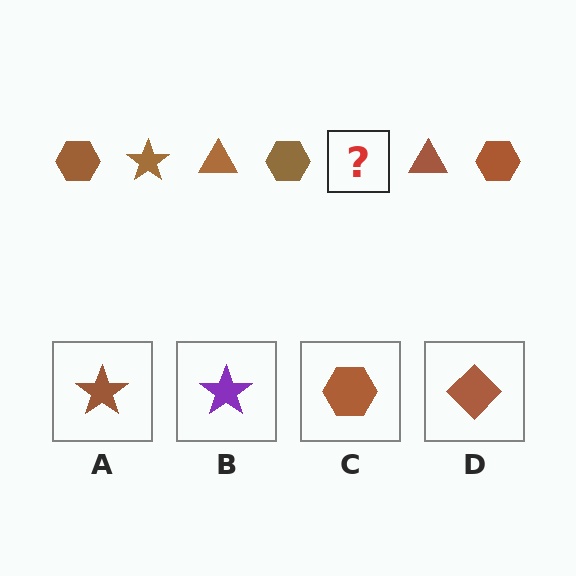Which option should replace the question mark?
Option A.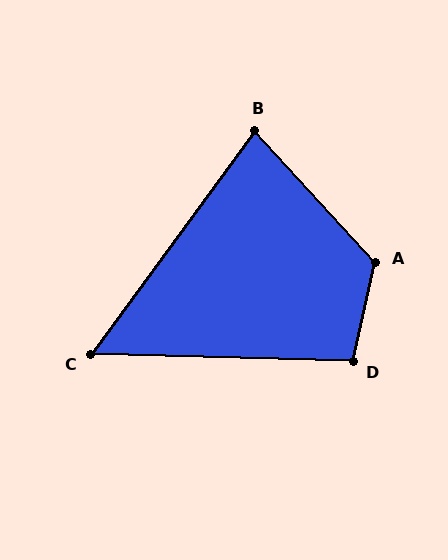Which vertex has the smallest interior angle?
C, at approximately 55 degrees.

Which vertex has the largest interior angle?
A, at approximately 125 degrees.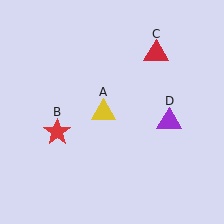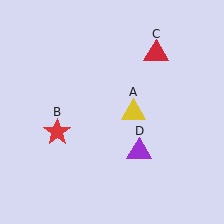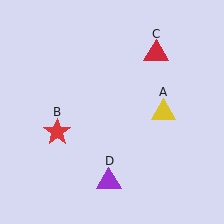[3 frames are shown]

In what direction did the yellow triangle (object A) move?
The yellow triangle (object A) moved right.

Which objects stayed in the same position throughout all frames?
Red star (object B) and red triangle (object C) remained stationary.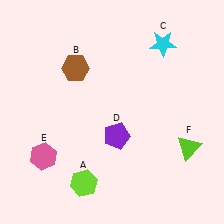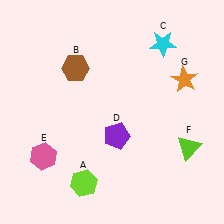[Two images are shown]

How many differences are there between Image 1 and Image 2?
There is 1 difference between the two images.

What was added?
An orange star (G) was added in Image 2.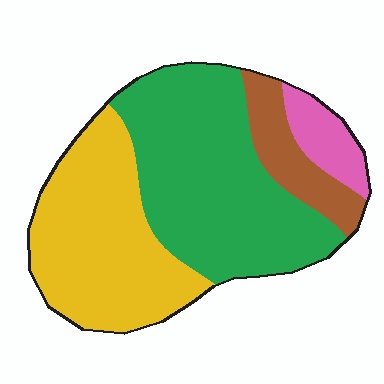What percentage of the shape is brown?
Brown covers around 10% of the shape.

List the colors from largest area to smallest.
From largest to smallest: green, yellow, brown, pink.